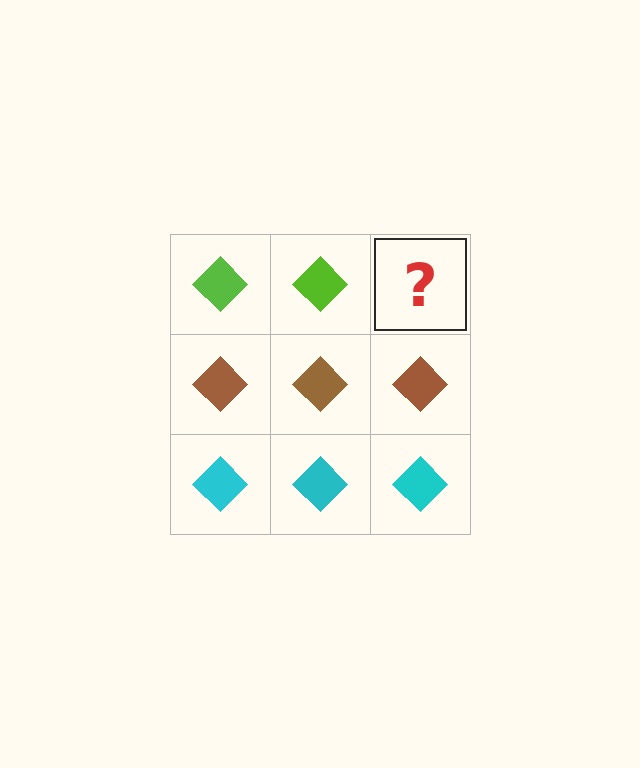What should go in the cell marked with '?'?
The missing cell should contain a lime diamond.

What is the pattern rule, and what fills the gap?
The rule is that each row has a consistent color. The gap should be filled with a lime diamond.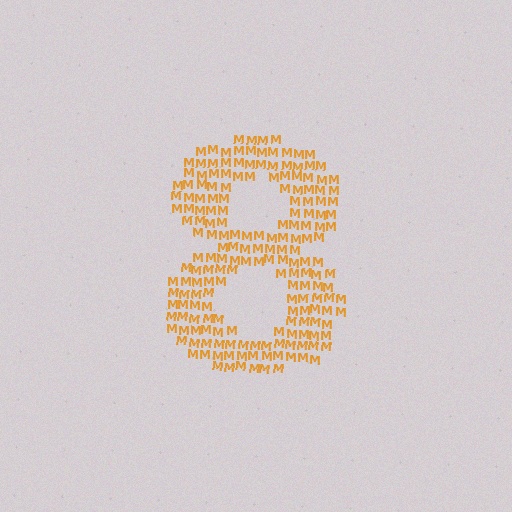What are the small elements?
The small elements are letter M's.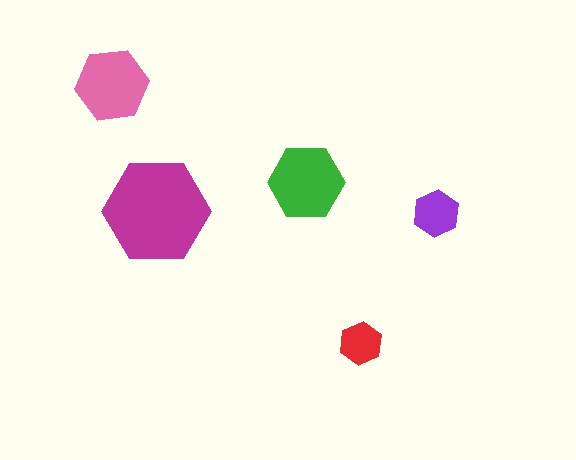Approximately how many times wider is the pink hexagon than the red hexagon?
About 1.5 times wider.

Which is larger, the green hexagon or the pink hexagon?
The green one.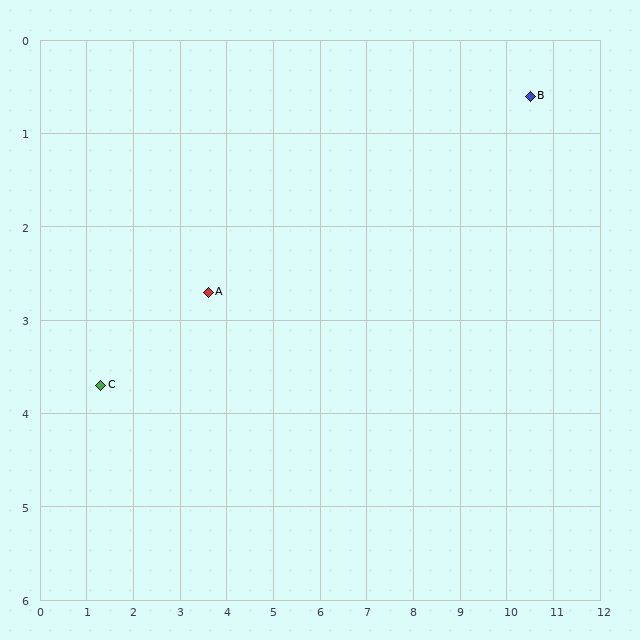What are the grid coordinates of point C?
Point C is at approximately (1.3, 3.7).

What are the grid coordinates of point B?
Point B is at approximately (10.5, 0.6).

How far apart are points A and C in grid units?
Points A and C are about 2.5 grid units apart.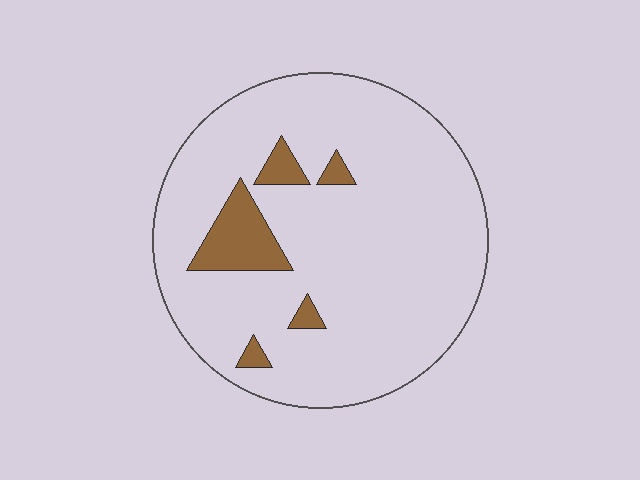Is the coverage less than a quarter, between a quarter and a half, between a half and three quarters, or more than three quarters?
Less than a quarter.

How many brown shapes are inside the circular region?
5.